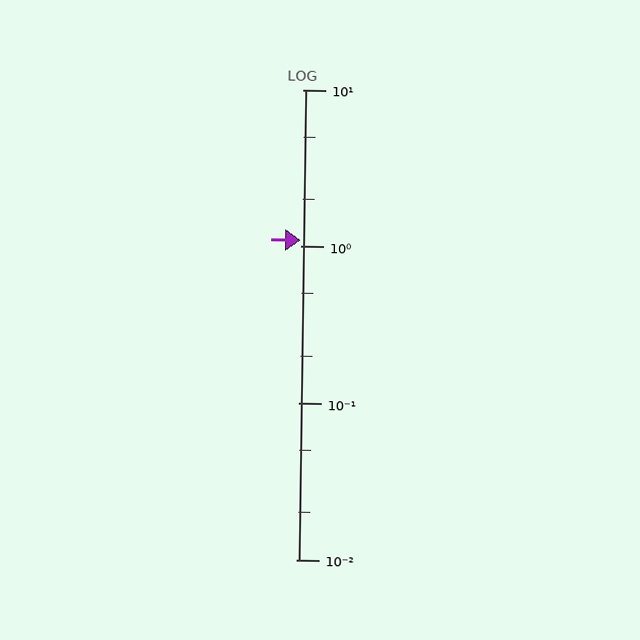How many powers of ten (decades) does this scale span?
The scale spans 3 decades, from 0.01 to 10.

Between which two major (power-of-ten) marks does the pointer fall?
The pointer is between 1 and 10.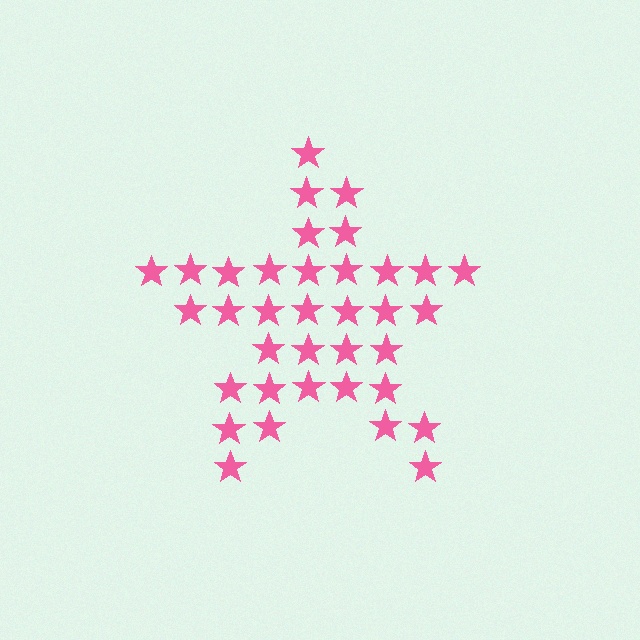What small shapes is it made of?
It is made of small stars.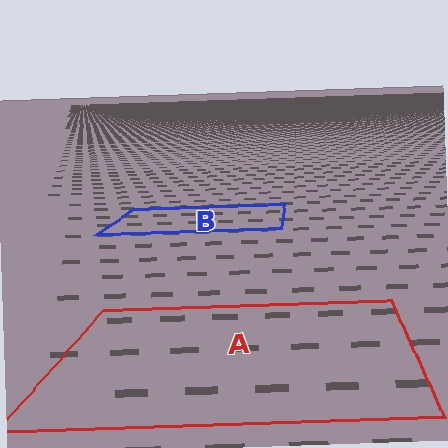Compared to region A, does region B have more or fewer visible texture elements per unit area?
Region B has more texture elements per unit area — they are packed more densely because it is farther away.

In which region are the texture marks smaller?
The texture marks are smaller in region B, because it is farther away.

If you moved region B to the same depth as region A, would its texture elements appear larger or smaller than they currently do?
They would appear larger. At a closer depth, the same texture elements are projected at a bigger on-screen size.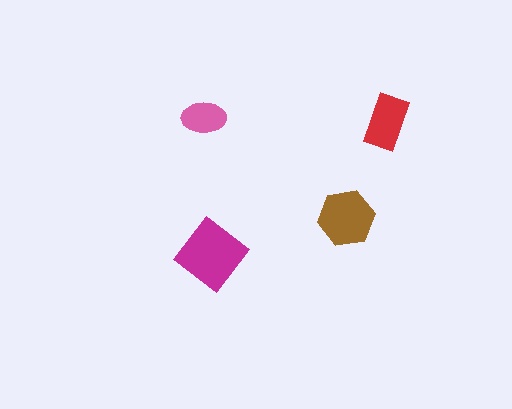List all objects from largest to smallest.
The magenta diamond, the brown hexagon, the red rectangle, the pink ellipse.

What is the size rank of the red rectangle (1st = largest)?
3rd.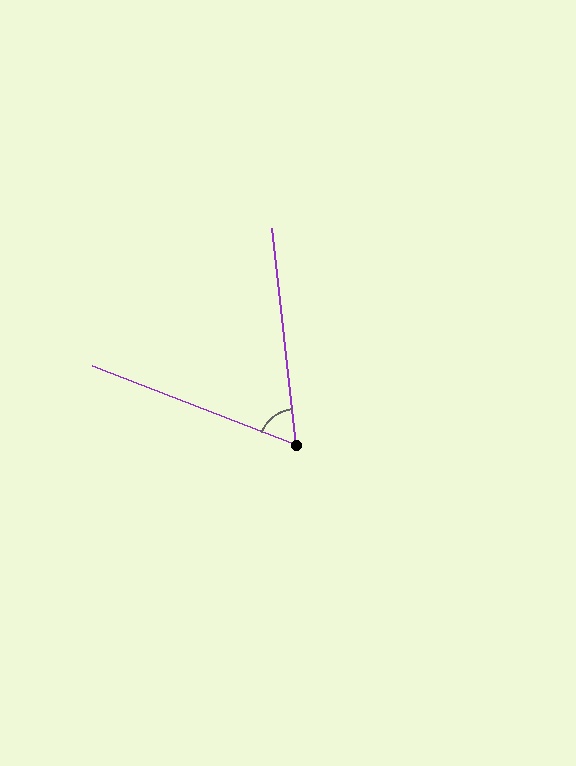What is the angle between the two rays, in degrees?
Approximately 62 degrees.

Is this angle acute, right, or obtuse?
It is acute.